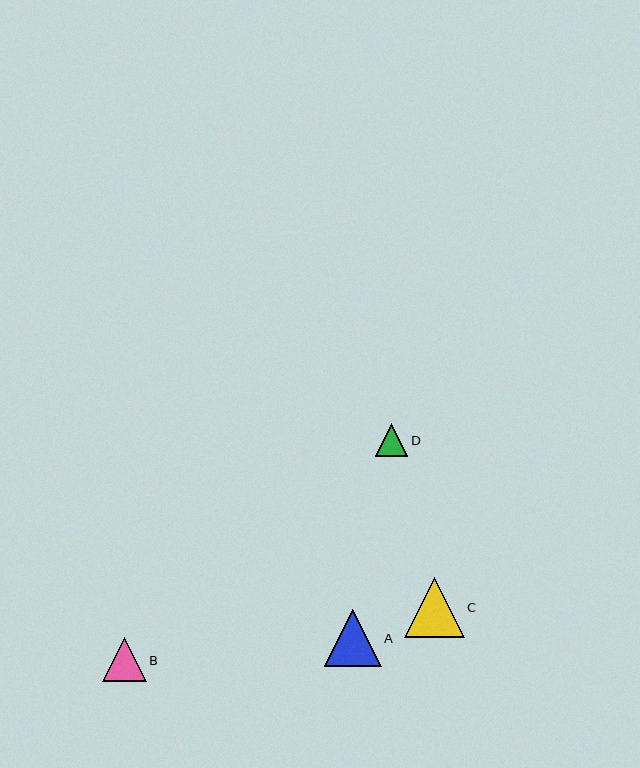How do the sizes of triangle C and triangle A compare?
Triangle C and triangle A are approximately the same size.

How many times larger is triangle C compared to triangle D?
Triangle C is approximately 1.8 times the size of triangle D.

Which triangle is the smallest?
Triangle D is the smallest with a size of approximately 32 pixels.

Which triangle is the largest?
Triangle C is the largest with a size of approximately 60 pixels.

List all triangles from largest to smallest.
From largest to smallest: C, A, B, D.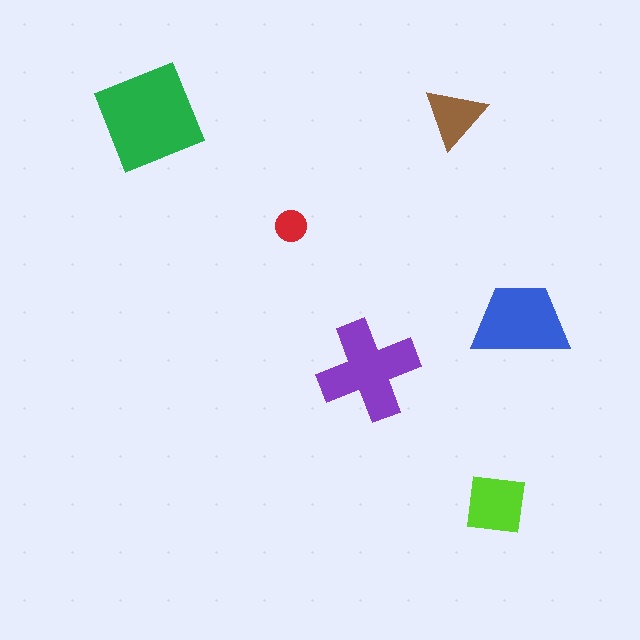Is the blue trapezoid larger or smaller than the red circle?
Larger.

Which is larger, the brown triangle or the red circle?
The brown triangle.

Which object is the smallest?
The red circle.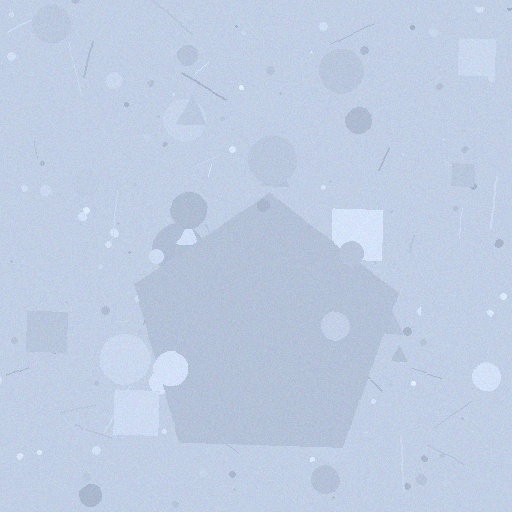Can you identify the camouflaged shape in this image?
The camouflaged shape is a pentagon.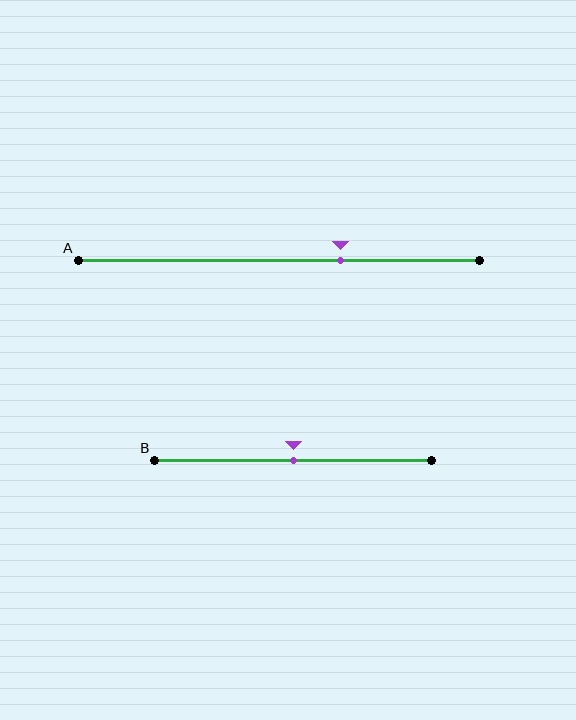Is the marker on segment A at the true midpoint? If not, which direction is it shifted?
No, the marker on segment A is shifted to the right by about 16% of the segment length.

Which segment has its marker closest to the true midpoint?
Segment B has its marker closest to the true midpoint.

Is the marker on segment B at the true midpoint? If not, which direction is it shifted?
Yes, the marker on segment B is at the true midpoint.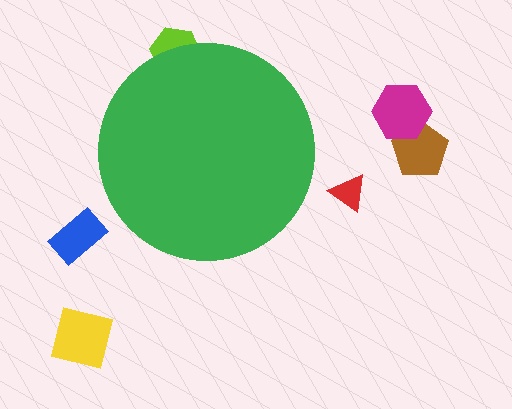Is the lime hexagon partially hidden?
Yes, the lime hexagon is partially hidden behind the green circle.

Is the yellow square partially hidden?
No, the yellow square is fully visible.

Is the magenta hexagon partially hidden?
No, the magenta hexagon is fully visible.